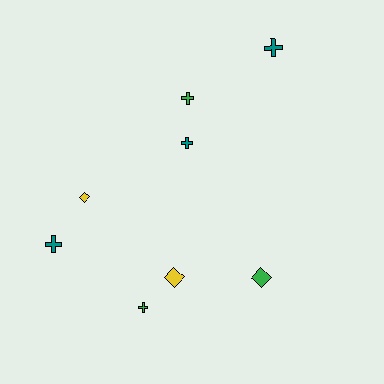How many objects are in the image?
There are 8 objects.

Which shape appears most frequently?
Cross, with 5 objects.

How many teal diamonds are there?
There are no teal diamonds.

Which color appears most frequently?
Teal, with 3 objects.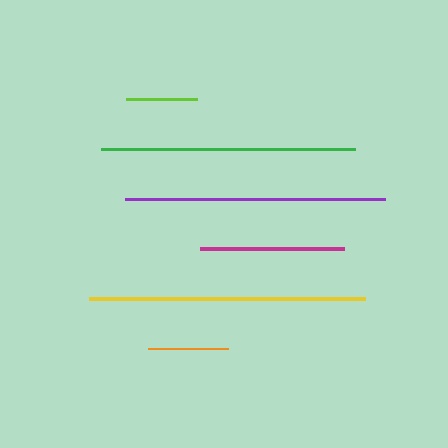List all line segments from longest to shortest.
From longest to shortest: yellow, purple, green, magenta, orange, lime.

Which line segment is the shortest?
The lime line is the shortest at approximately 71 pixels.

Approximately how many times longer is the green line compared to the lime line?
The green line is approximately 3.6 times the length of the lime line.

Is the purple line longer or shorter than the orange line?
The purple line is longer than the orange line.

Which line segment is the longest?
The yellow line is the longest at approximately 276 pixels.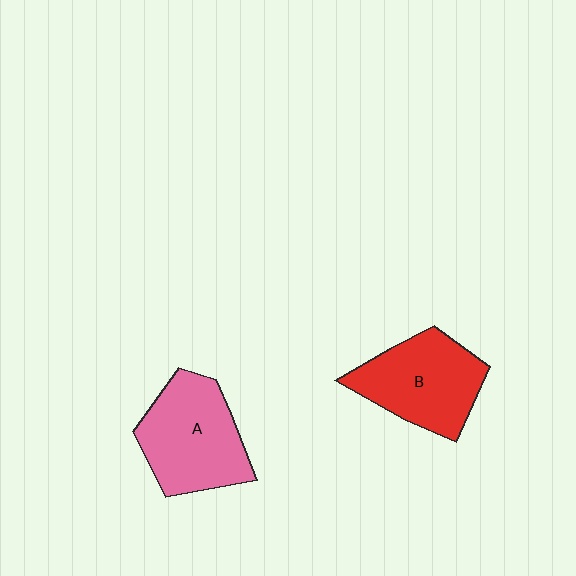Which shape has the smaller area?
Shape B (red).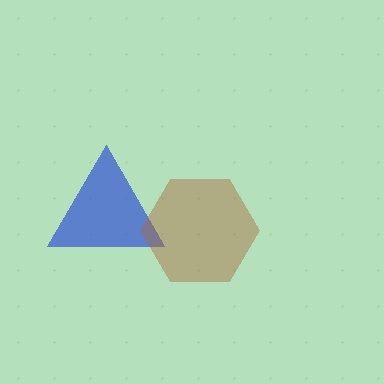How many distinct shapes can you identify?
There are 2 distinct shapes: a blue triangle, a brown hexagon.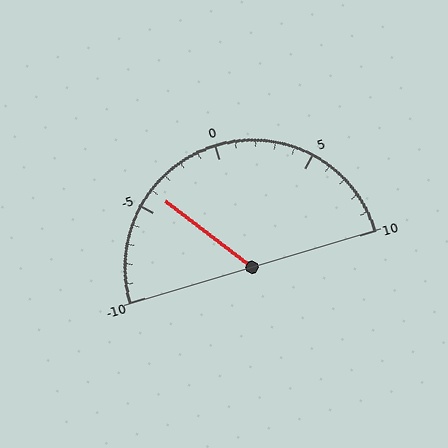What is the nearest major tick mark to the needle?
The nearest major tick mark is -5.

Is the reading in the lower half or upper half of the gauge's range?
The reading is in the lower half of the range (-10 to 10).